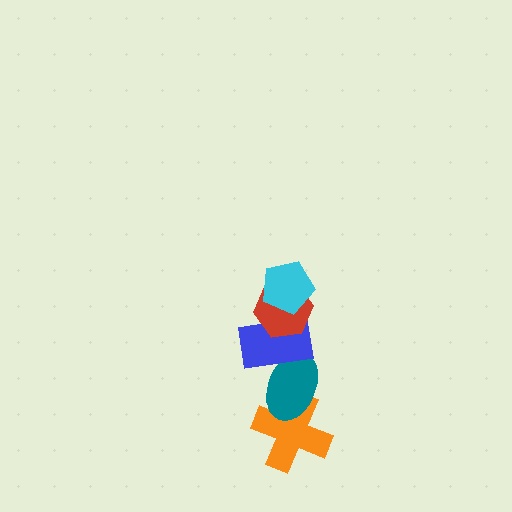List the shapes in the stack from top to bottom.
From top to bottom: the cyan pentagon, the red hexagon, the blue rectangle, the teal ellipse, the orange cross.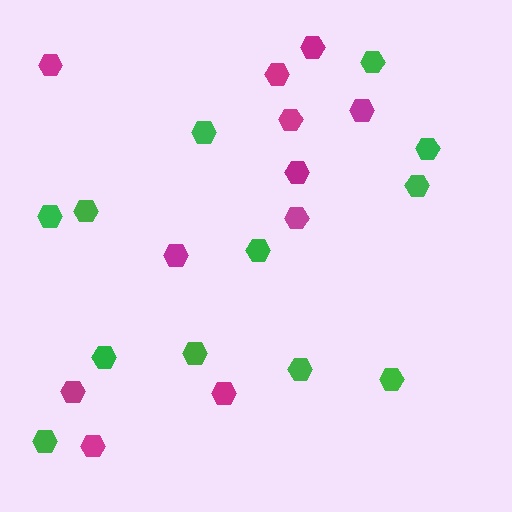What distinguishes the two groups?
There are 2 groups: one group of magenta hexagons (11) and one group of green hexagons (12).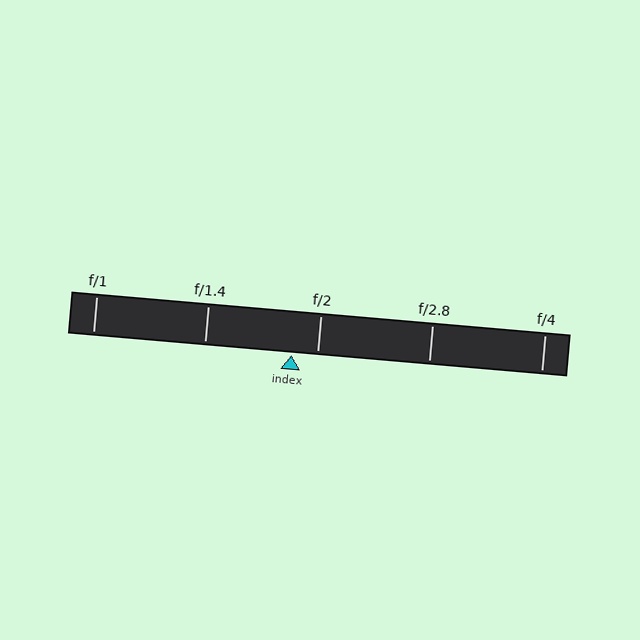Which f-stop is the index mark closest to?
The index mark is closest to f/2.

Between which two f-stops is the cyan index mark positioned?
The index mark is between f/1.4 and f/2.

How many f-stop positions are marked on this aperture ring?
There are 5 f-stop positions marked.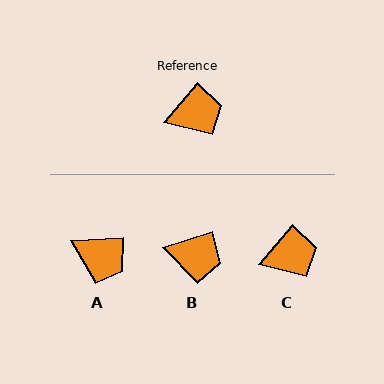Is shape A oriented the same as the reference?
No, it is off by about 47 degrees.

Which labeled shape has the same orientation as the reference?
C.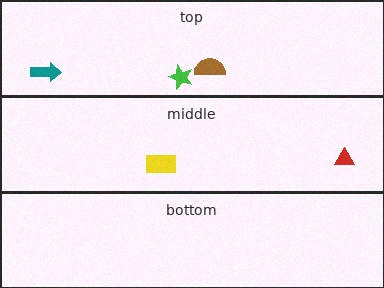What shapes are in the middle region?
The red triangle, the yellow rectangle.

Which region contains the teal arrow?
The top region.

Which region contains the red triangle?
The middle region.